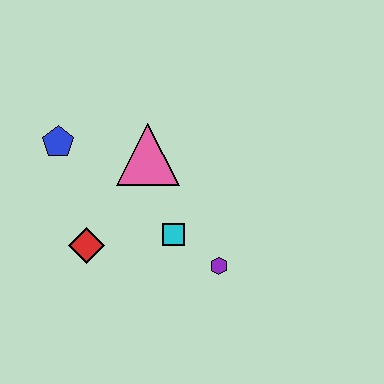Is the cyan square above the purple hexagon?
Yes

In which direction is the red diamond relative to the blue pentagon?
The red diamond is below the blue pentagon.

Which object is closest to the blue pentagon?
The pink triangle is closest to the blue pentagon.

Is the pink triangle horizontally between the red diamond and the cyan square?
Yes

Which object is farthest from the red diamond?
The purple hexagon is farthest from the red diamond.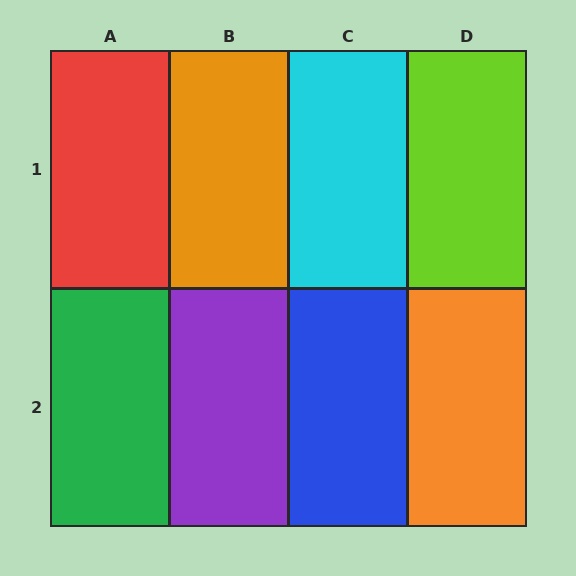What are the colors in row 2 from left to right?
Green, purple, blue, orange.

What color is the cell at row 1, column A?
Red.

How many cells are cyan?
1 cell is cyan.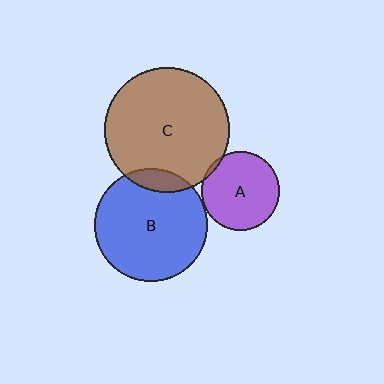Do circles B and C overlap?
Yes.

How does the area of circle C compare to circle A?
Approximately 2.5 times.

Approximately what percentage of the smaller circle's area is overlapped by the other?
Approximately 10%.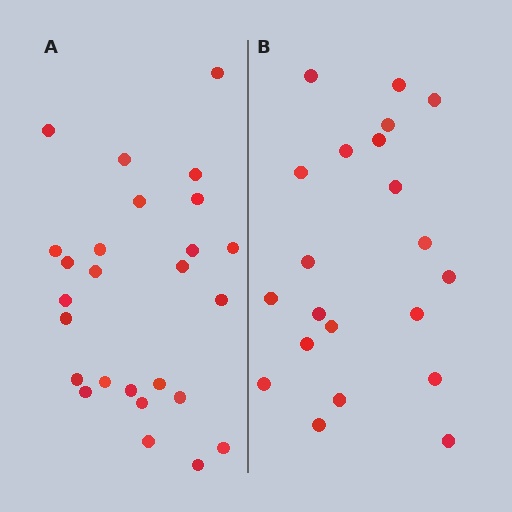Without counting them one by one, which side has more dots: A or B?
Region A (the left region) has more dots.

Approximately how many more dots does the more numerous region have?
Region A has about 5 more dots than region B.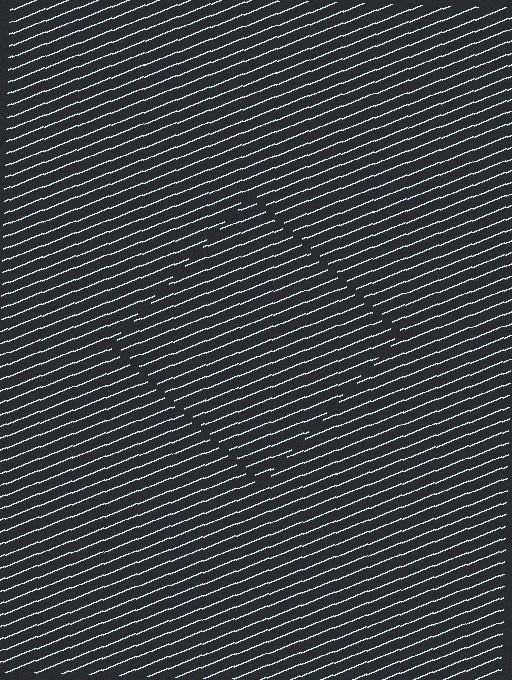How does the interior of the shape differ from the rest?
The interior of the shape contains the same grating, shifted by half a period — the contour is defined by the phase discontinuity where line-ends from the inner and outer gratings abut.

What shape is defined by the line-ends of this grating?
An illusory square. The interior of the shape contains the same grating, shifted by half a period — the contour is defined by the phase discontinuity where line-ends from the inner and outer gratings abut.